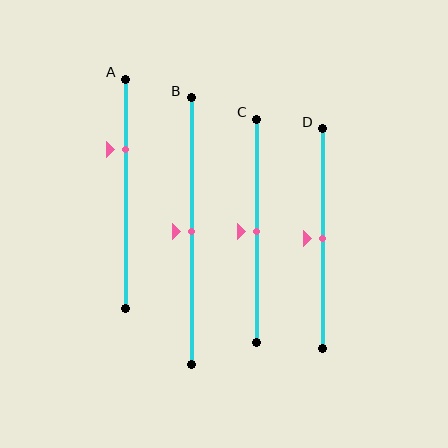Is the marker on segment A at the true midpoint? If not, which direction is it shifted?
No, the marker on segment A is shifted upward by about 20% of the segment length.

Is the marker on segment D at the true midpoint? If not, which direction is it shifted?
Yes, the marker on segment D is at the true midpoint.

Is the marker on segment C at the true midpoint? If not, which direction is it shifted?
Yes, the marker on segment C is at the true midpoint.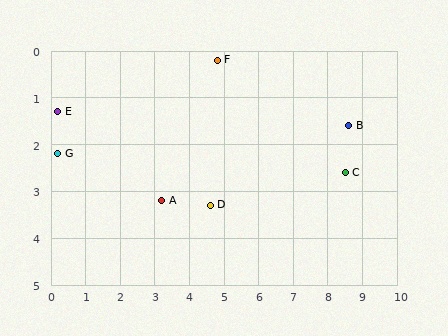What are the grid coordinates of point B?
Point B is at approximately (8.6, 1.6).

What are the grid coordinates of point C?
Point C is at approximately (8.5, 2.6).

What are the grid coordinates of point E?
Point E is at approximately (0.2, 1.3).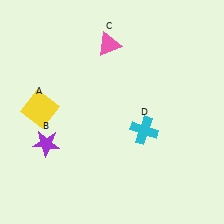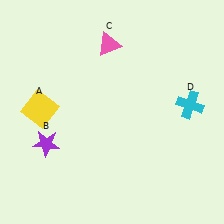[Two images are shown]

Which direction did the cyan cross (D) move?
The cyan cross (D) moved right.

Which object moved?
The cyan cross (D) moved right.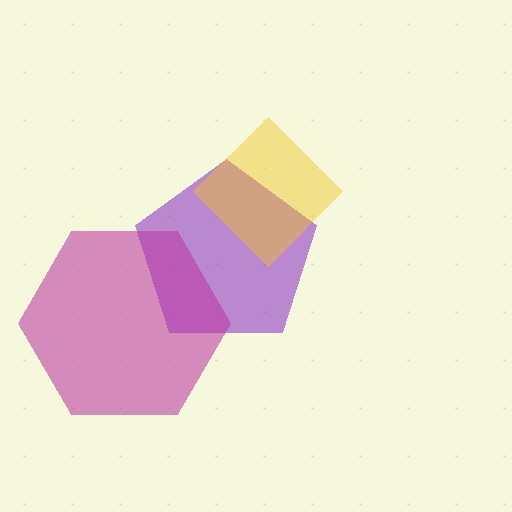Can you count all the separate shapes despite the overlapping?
Yes, there are 3 separate shapes.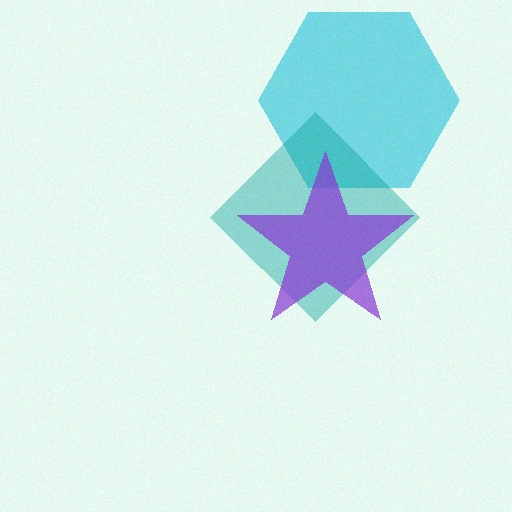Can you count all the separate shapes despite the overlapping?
Yes, there are 3 separate shapes.